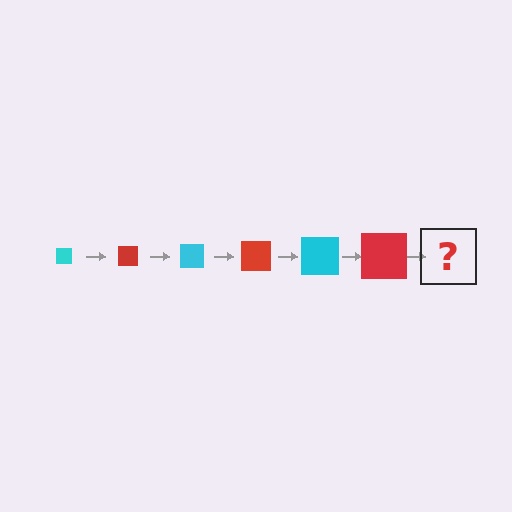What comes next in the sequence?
The next element should be a cyan square, larger than the previous one.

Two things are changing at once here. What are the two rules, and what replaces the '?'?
The two rules are that the square grows larger each step and the color cycles through cyan and red. The '?' should be a cyan square, larger than the previous one.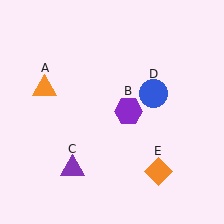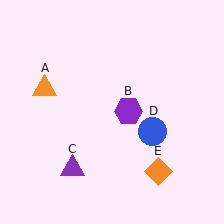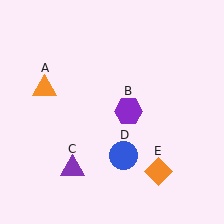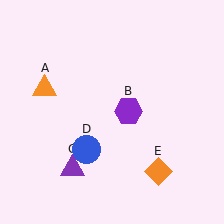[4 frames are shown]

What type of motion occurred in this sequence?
The blue circle (object D) rotated clockwise around the center of the scene.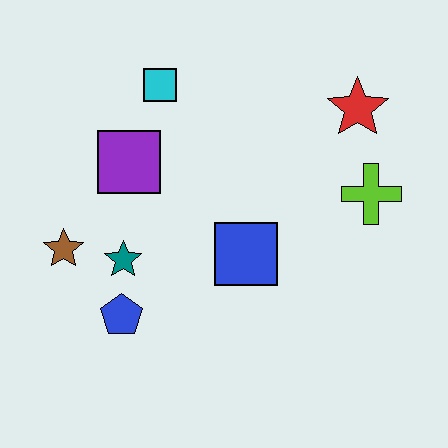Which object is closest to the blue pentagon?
The teal star is closest to the blue pentagon.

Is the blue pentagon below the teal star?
Yes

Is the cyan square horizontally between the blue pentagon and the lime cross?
Yes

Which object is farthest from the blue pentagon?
The red star is farthest from the blue pentagon.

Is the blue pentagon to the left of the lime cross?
Yes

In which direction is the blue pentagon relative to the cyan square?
The blue pentagon is below the cyan square.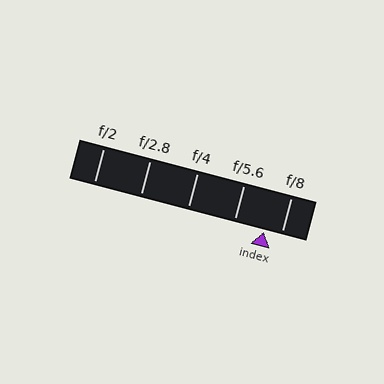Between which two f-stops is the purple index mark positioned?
The index mark is between f/5.6 and f/8.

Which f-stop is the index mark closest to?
The index mark is closest to f/8.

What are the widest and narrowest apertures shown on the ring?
The widest aperture shown is f/2 and the narrowest is f/8.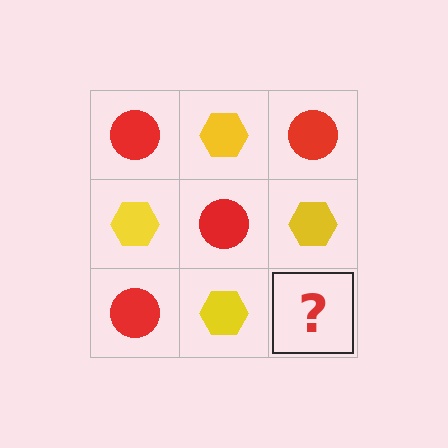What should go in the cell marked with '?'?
The missing cell should contain a red circle.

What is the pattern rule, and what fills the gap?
The rule is that it alternates red circle and yellow hexagon in a checkerboard pattern. The gap should be filled with a red circle.